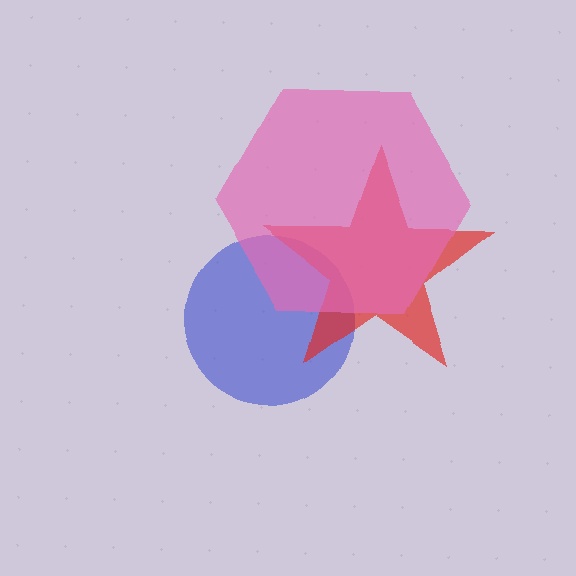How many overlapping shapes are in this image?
There are 3 overlapping shapes in the image.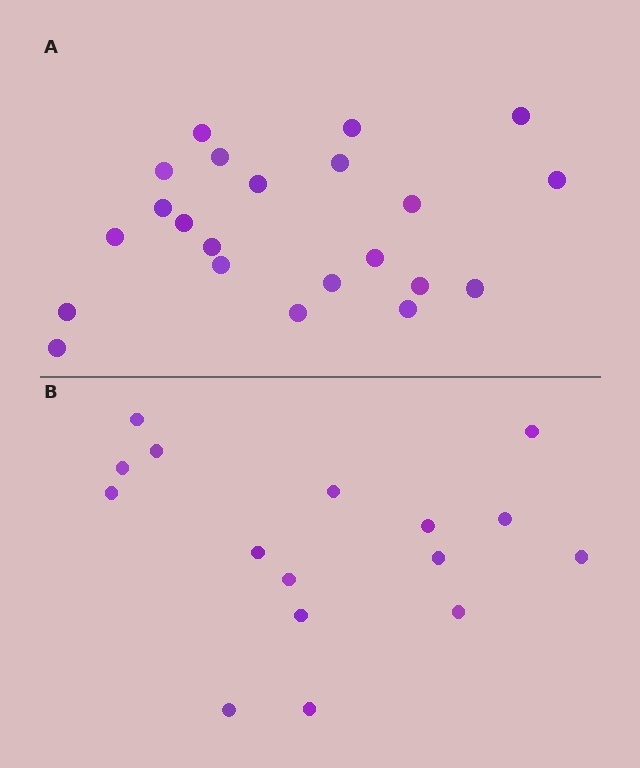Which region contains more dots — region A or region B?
Region A (the top region) has more dots.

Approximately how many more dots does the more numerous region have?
Region A has about 6 more dots than region B.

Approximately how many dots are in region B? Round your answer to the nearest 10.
About 20 dots. (The exact count is 16, which rounds to 20.)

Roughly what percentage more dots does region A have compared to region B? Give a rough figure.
About 40% more.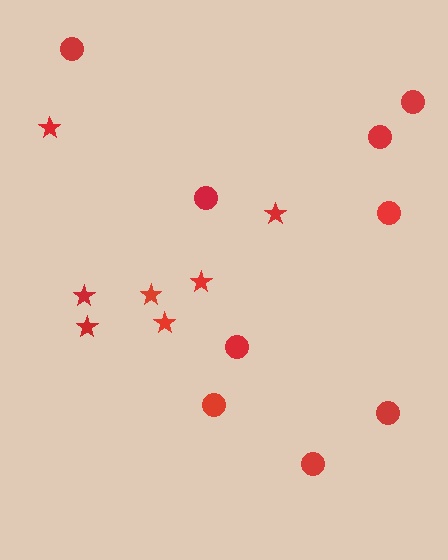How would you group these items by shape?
There are 2 groups: one group of stars (7) and one group of circles (9).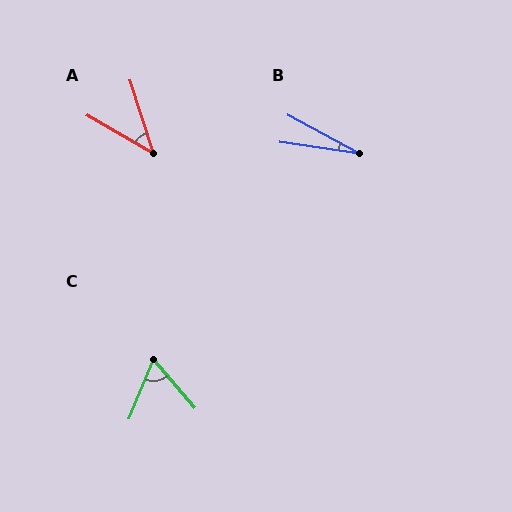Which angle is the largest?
C, at approximately 63 degrees.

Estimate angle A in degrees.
Approximately 43 degrees.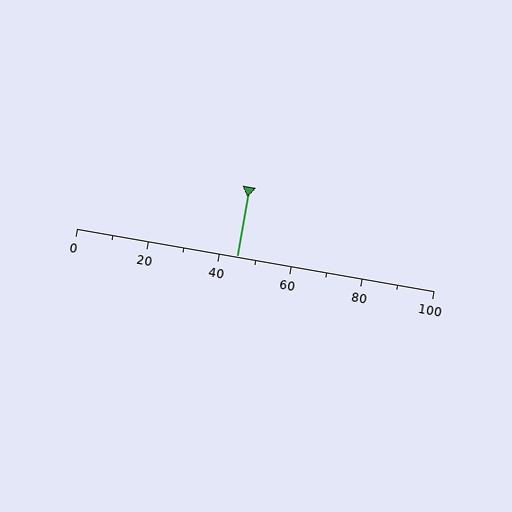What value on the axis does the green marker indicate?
The marker indicates approximately 45.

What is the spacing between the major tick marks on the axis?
The major ticks are spaced 20 apart.